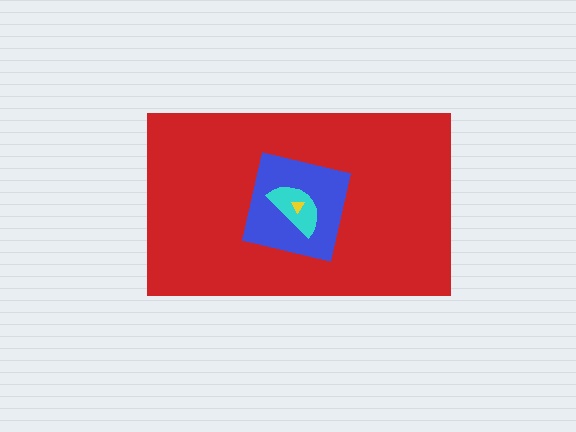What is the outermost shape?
The red rectangle.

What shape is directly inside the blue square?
The cyan semicircle.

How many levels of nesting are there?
4.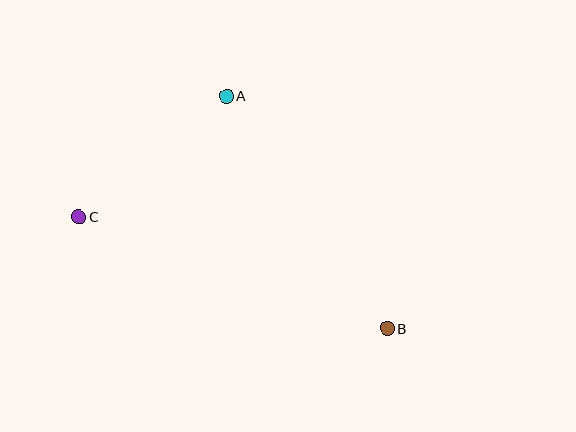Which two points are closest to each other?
Points A and C are closest to each other.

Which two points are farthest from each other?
Points B and C are farthest from each other.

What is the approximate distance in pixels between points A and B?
The distance between A and B is approximately 283 pixels.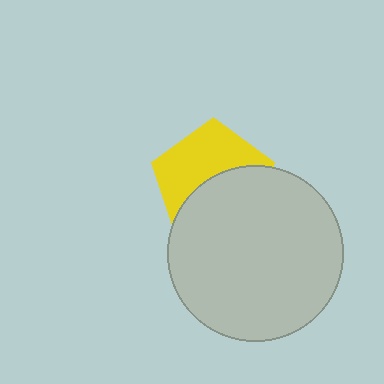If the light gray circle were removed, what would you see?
You would see the complete yellow pentagon.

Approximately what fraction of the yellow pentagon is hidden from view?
Roughly 50% of the yellow pentagon is hidden behind the light gray circle.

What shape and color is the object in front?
The object in front is a light gray circle.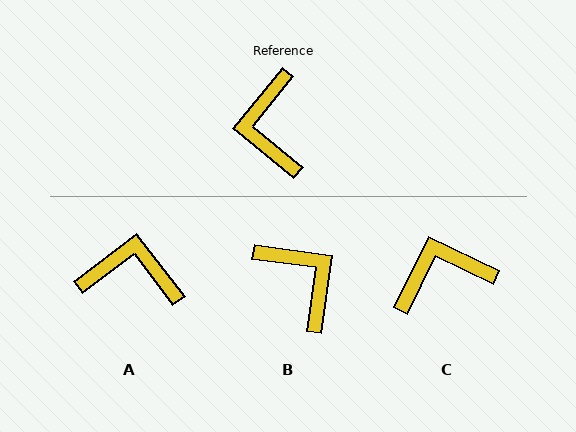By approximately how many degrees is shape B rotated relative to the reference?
Approximately 149 degrees clockwise.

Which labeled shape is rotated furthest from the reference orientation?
B, about 149 degrees away.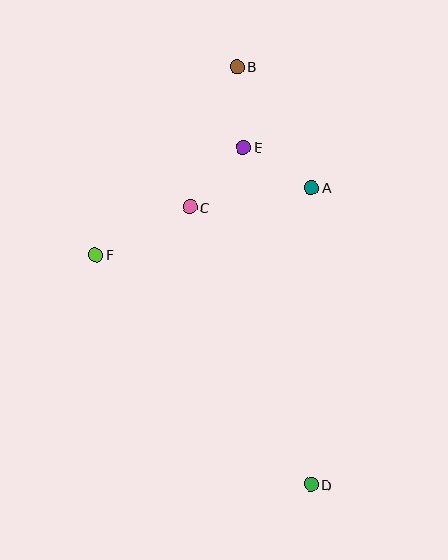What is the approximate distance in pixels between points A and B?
The distance between A and B is approximately 142 pixels.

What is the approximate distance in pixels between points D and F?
The distance between D and F is approximately 315 pixels.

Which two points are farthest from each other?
Points B and D are farthest from each other.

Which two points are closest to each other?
Points A and E are closest to each other.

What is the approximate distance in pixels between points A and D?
The distance between A and D is approximately 297 pixels.